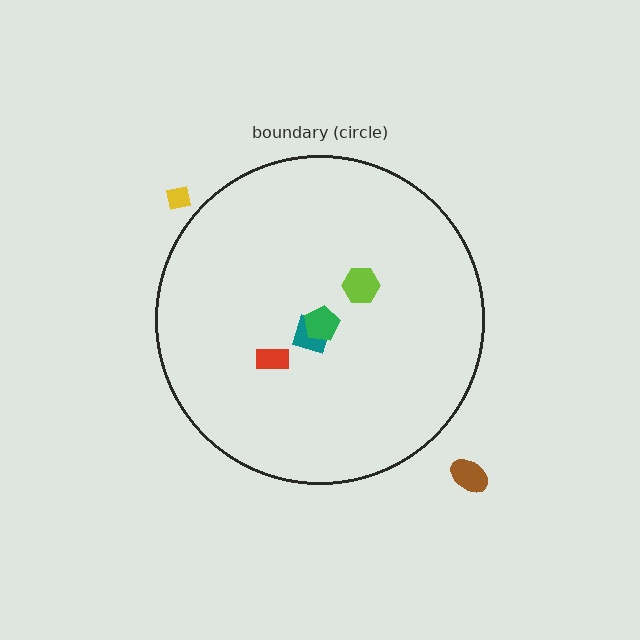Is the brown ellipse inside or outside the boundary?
Outside.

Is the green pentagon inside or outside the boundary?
Inside.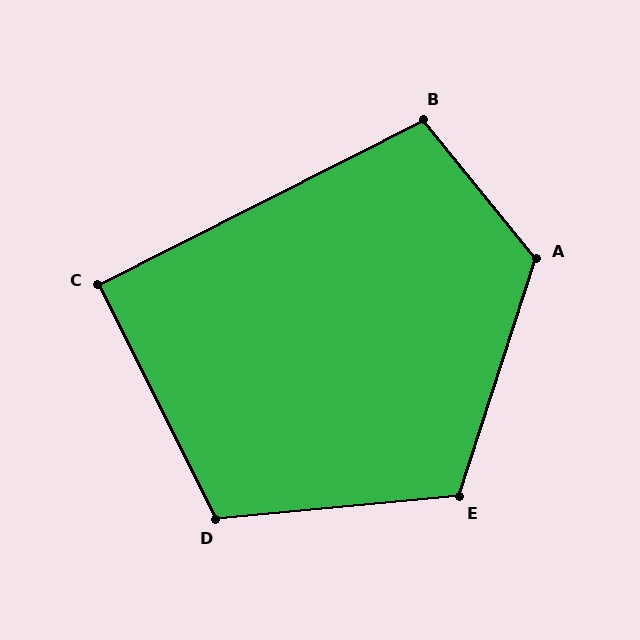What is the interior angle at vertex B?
Approximately 103 degrees (obtuse).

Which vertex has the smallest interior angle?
C, at approximately 90 degrees.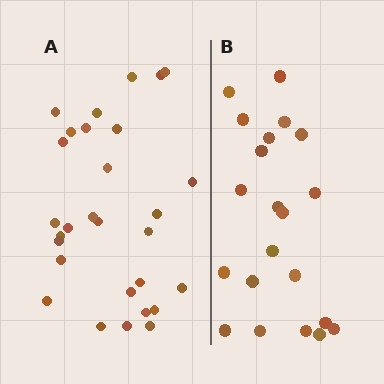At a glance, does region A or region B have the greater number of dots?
Region A (the left region) has more dots.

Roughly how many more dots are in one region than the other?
Region A has roughly 8 or so more dots than region B.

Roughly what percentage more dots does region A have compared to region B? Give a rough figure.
About 40% more.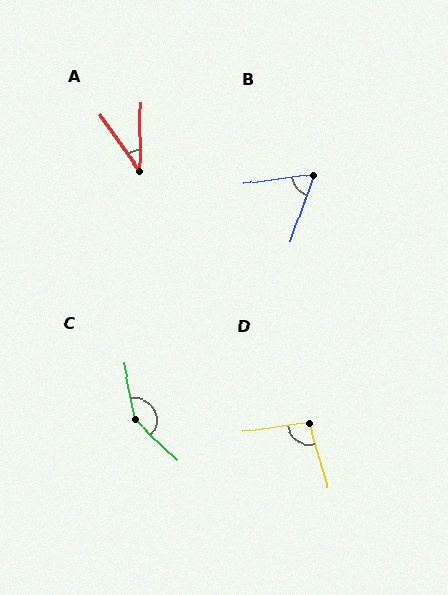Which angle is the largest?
C, at approximately 144 degrees.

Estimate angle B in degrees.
Approximately 63 degrees.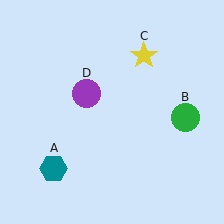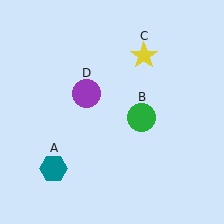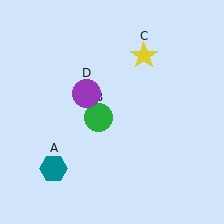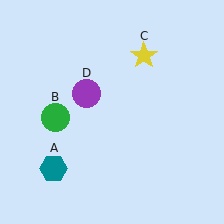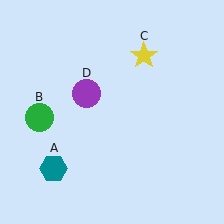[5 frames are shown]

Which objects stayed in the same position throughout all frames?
Teal hexagon (object A) and yellow star (object C) and purple circle (object D) remained stationary.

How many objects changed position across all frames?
1 object changed position: green circle (object B).